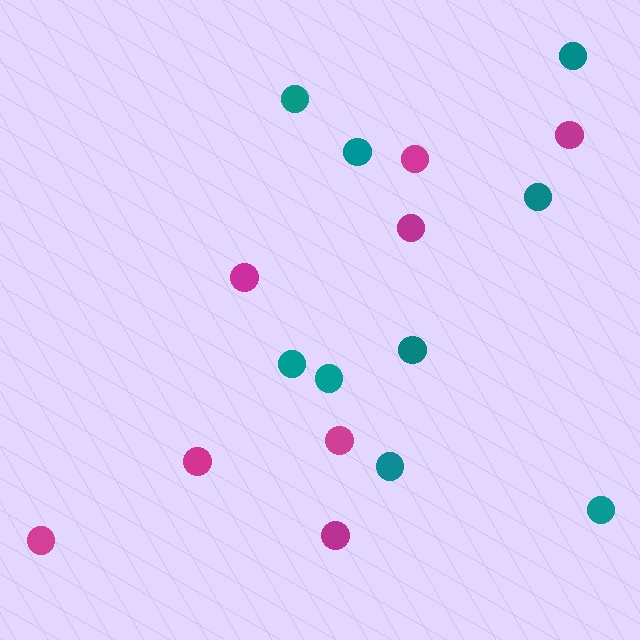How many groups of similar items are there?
There are 2 groups: one group of teal circles (9) and one group of magenta circles (8).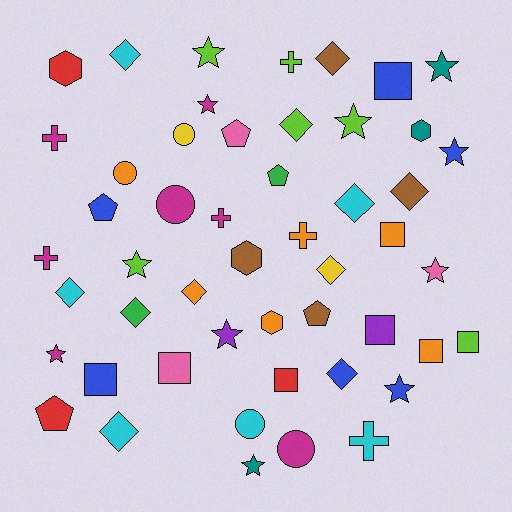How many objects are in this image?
There are 50 objects.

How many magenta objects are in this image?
There are 7 magenta objects.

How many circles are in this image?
There are 5 circles.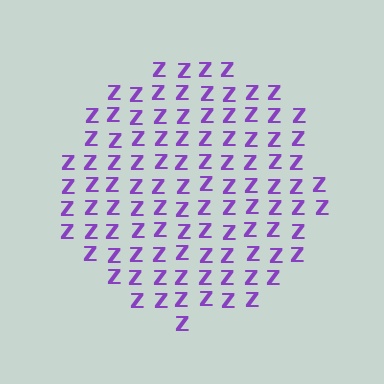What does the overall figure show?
The overall figure shows a circle.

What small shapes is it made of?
It is made of small letter Z's.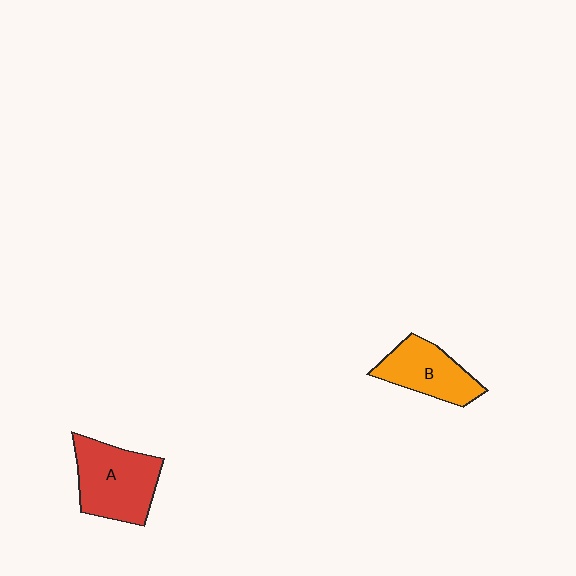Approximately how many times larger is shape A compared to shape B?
Approximately 1.3 times.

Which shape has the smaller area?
Shape B (orange).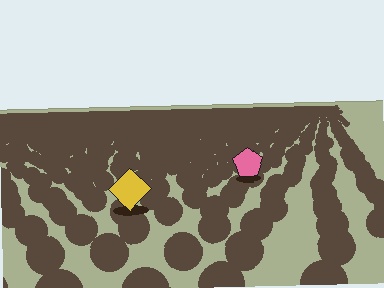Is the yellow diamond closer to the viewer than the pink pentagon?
Yes. The yellow diamond is closer — you can tell from the texture gradient: the ground texture is coarser near it.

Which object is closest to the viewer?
The yellow diamond is closest. The texture marks near it are larger and more spread out.